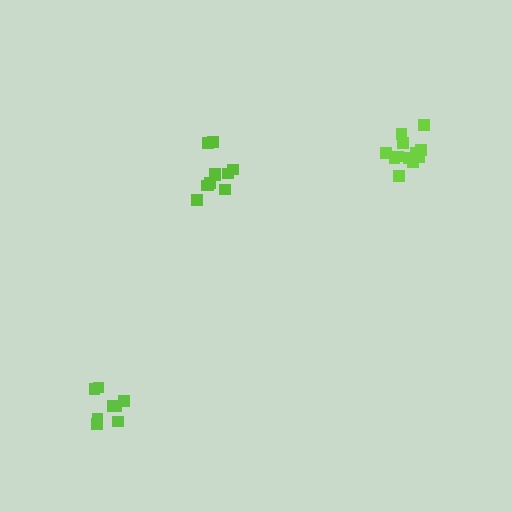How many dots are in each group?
Group 1: 8 dots, Group 2: 11 dots, Group 3: 12 dots (31 total).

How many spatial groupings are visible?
There are 3 spatial groupings.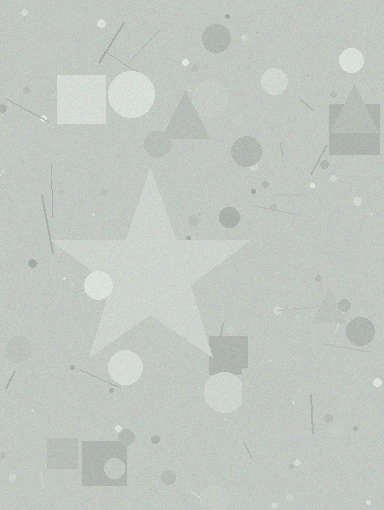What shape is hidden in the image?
A star is hidden in the image.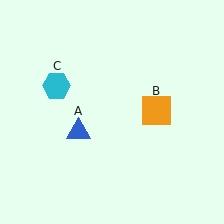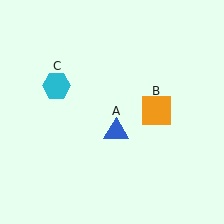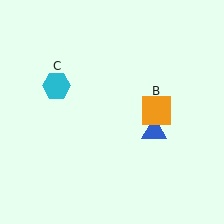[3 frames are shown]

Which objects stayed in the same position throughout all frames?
Orange square (object B) and cyan hexagon (object C) remained stationary.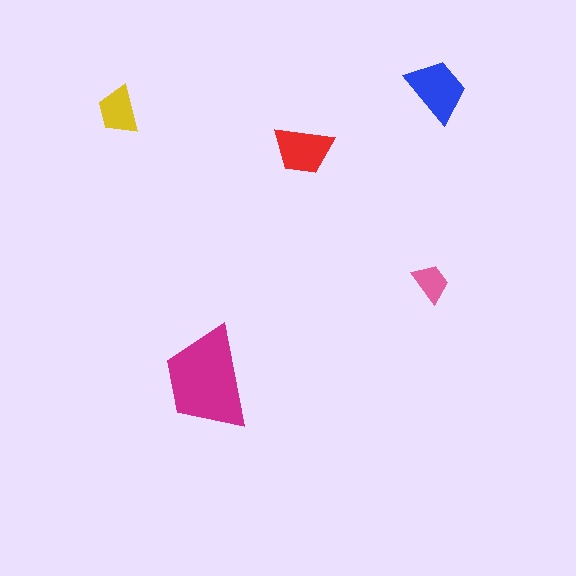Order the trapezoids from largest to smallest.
the magenta one, the blue one, the red one, the yellow one, the pink one.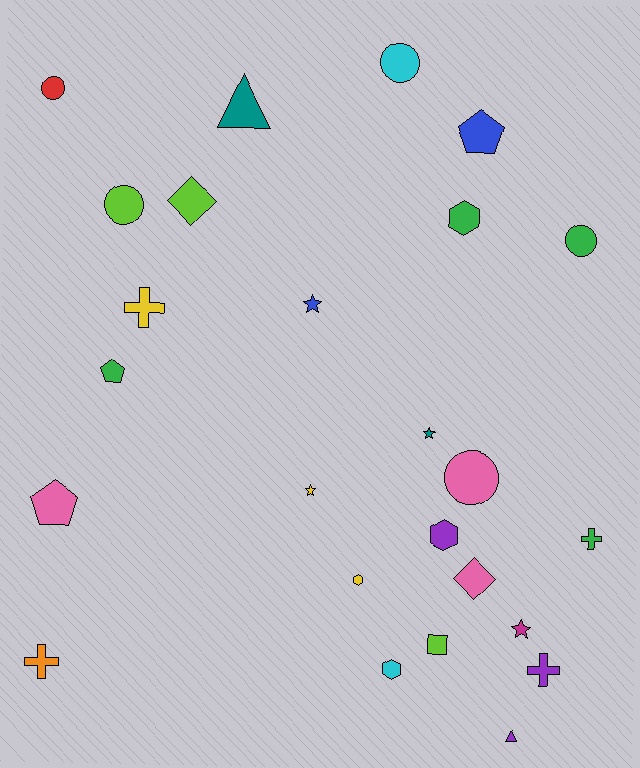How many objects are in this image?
There are 25 objects.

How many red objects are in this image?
There is 1 red object.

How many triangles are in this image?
There are 2 triangles.